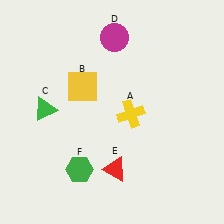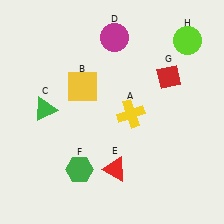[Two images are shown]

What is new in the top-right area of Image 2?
A red diamond (G) was added in the top-right area of Image 2.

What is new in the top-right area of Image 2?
A lime circle (H) was added in the top-right area of Image 2.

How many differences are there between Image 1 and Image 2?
There are 2 differences between the two images.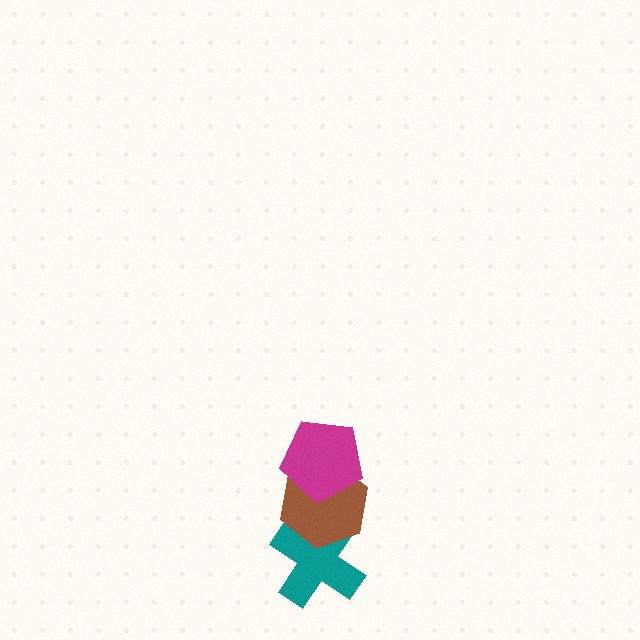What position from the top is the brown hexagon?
The brown hexagon is 2nd from the top.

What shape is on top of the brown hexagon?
The magenta pentagon is on top of the brown hexagon.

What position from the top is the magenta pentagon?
The magenta pentagon is 1st from the top.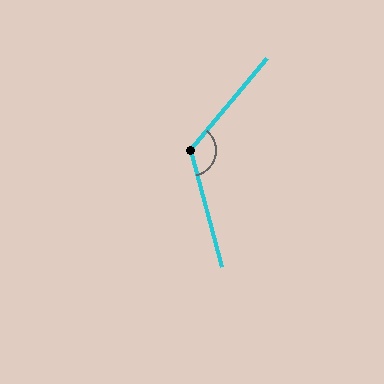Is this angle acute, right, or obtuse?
It is obtuse.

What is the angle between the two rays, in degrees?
Approximately 125 degrees.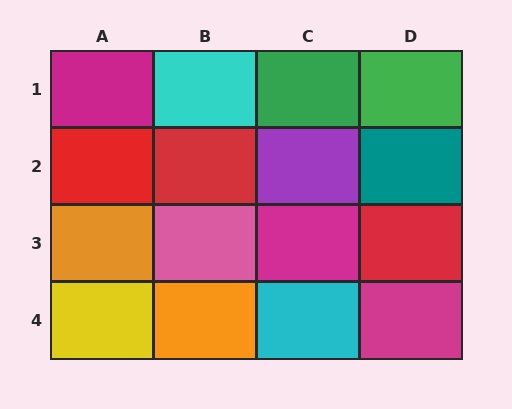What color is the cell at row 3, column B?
Pink.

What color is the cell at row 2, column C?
Purple.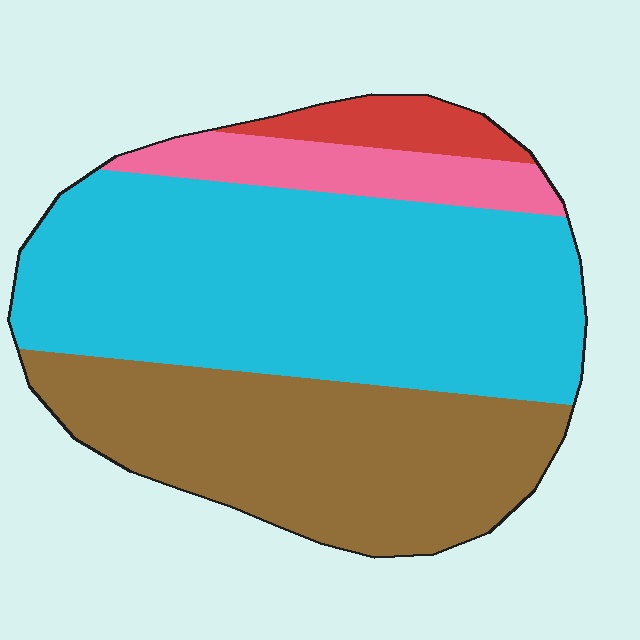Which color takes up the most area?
Cyan, at roughly 50%.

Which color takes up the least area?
Red, at roughly 5%.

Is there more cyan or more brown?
Cyan.